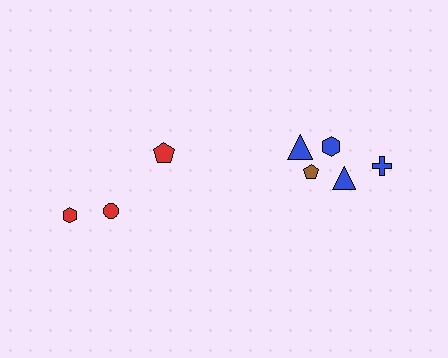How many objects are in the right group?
There are 5 objects.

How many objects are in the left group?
There are 3 objects.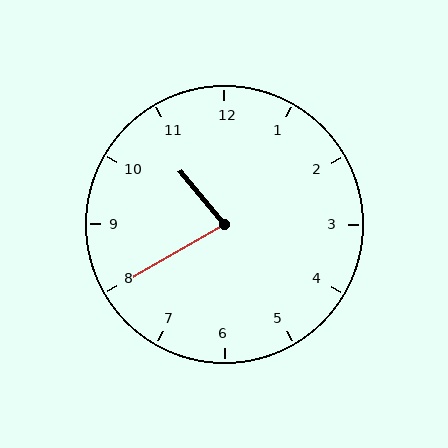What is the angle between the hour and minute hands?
Approximately 80 degrees.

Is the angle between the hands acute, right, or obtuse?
It is acute.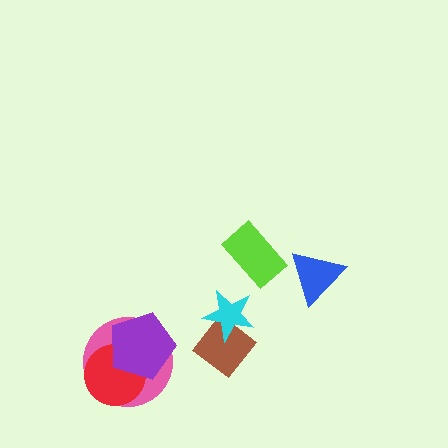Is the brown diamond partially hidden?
Yes, it is partially covered by another shape.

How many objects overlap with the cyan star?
1 object overlaps with the cyan star.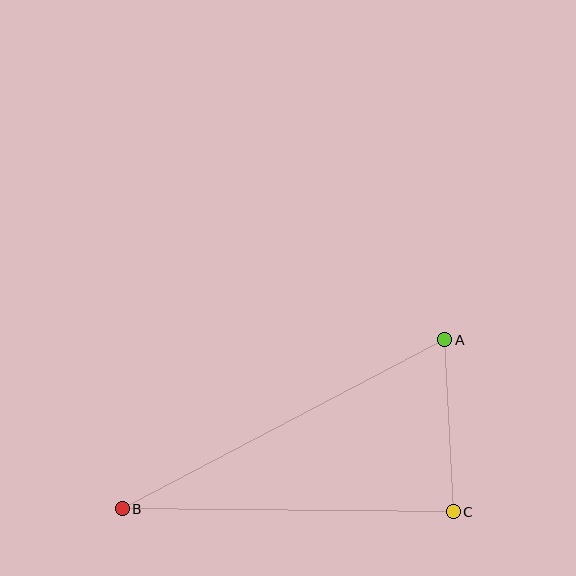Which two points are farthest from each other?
Points A and B are farthest from each other.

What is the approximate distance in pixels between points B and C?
The distance between B and C is approximately 331 pixels.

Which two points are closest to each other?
Points A and C are closest to each other.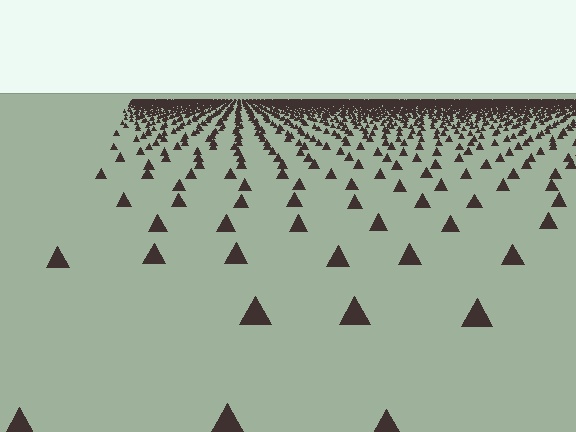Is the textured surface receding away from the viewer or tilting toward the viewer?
The surface is receding away from the viewer. Texture elements get smaller and denser toward the top.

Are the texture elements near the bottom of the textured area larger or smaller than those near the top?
Larger. Near the bottom, elements are closer to the viewer and appear at a bigger on-screen size.